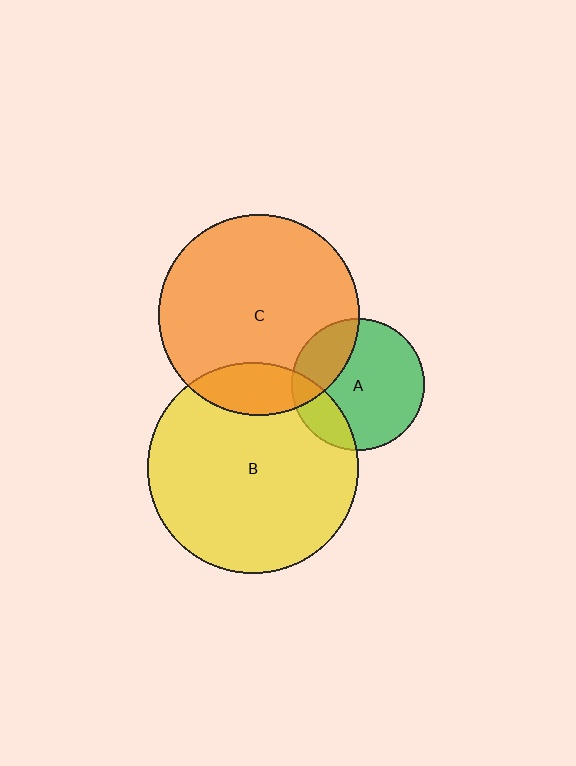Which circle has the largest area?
Circle B (yellow).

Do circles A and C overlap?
Yes.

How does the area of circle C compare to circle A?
Approximately 2.3 times.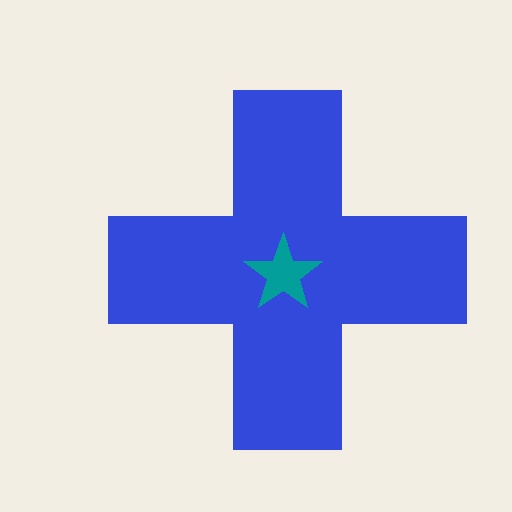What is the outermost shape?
The blue cross.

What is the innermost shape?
The teal star.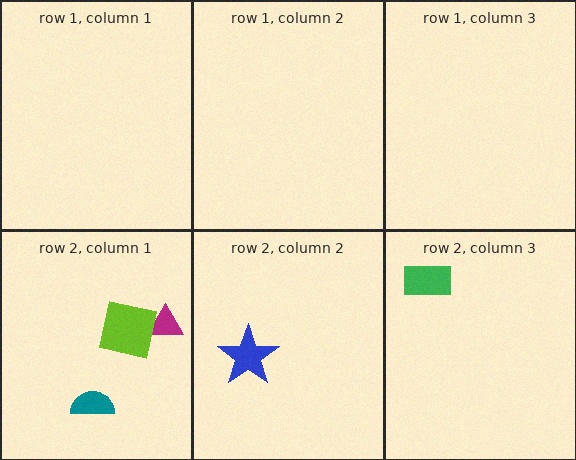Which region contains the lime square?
The row 2, column 1 region.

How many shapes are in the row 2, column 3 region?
1.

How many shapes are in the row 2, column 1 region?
3.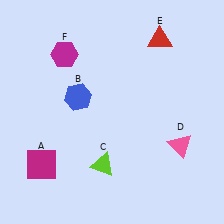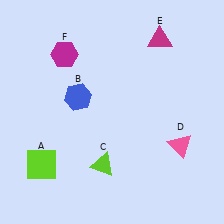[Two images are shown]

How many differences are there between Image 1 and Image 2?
There are 2 differences between the two images.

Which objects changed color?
A changed from magenta to lime. E changed from red to magenta.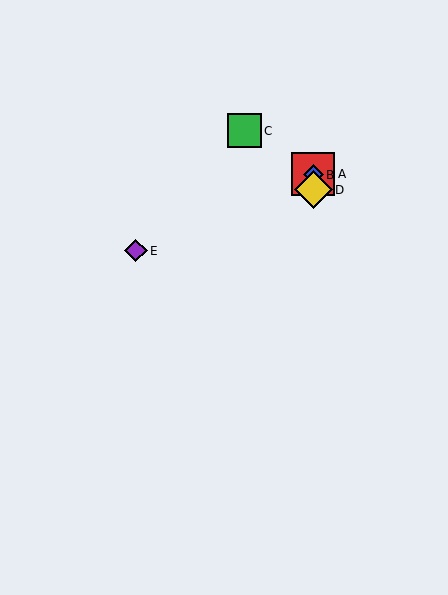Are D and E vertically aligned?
No, D is at x≈313 and E is at x≈136.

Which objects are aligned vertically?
Objects A, B, D are aligned vertically.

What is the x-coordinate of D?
Object D is at x≈313.